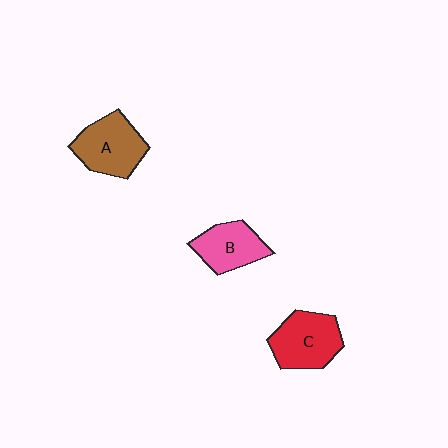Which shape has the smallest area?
Shape B (pink).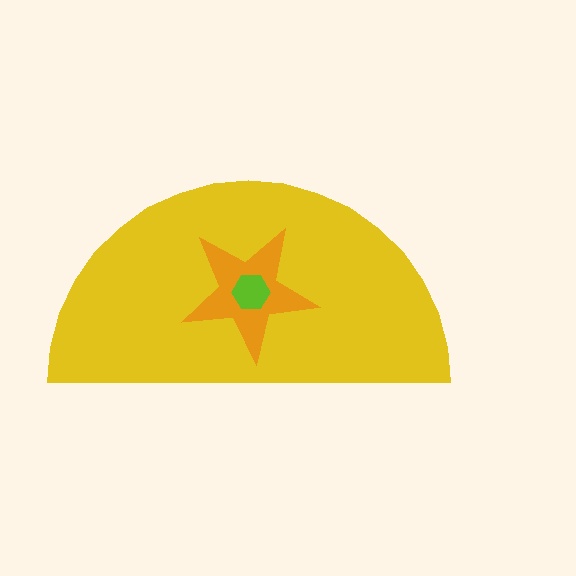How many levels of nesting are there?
3.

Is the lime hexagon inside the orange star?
Yes.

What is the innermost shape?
The lime hexagon.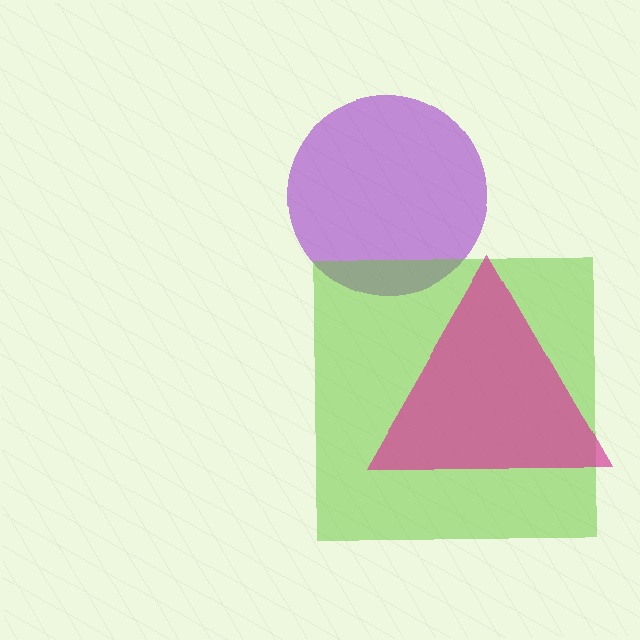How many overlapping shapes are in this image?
There are 3 overlapping shapes in the image.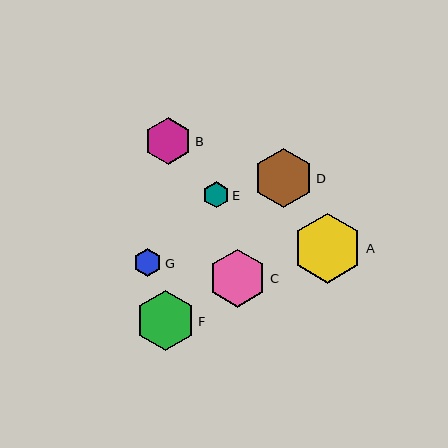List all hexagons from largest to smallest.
From largest to smallest: A, F, D, C, B, G, E.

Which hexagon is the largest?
Hexagon A is the largest with a size of approximately 70 pixels.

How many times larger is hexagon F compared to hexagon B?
Hexagon F is approximately 1.3 times the size of hexagon B.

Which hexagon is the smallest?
Hexagon E is the smallest with a size of approximately 26 pixels.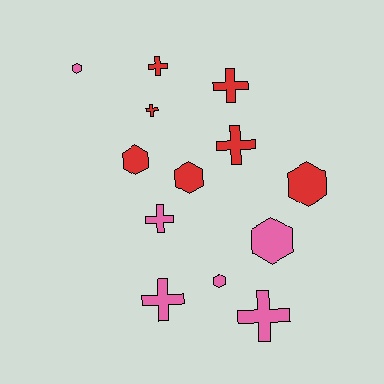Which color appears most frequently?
Red, with 7 objects.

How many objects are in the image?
There are 13 objects.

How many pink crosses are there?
There are 3 pink crosses.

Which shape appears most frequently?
Cross, with 7 objects.